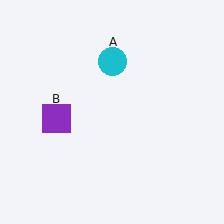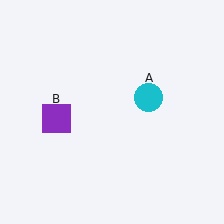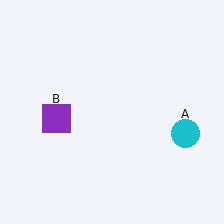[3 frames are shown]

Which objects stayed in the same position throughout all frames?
Purple square (object B) remained stationary.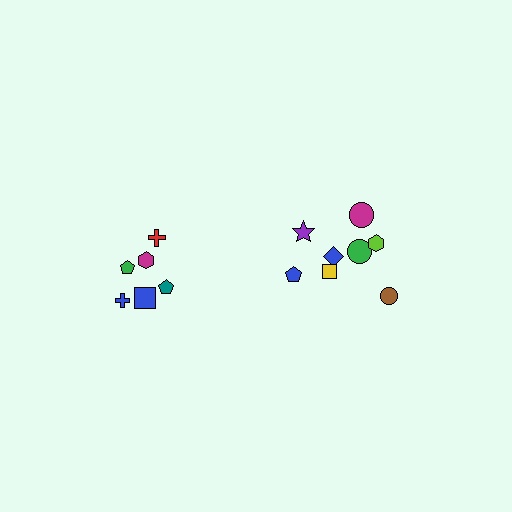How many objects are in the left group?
There are 6 objects.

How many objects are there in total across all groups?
There are 14 objects.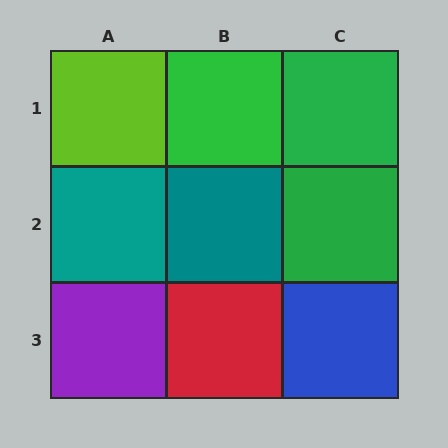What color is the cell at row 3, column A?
Purple.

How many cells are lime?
1 cell is lime.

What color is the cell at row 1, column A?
Lime.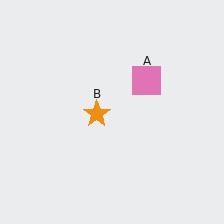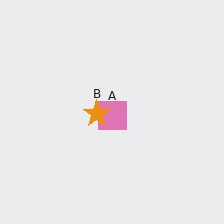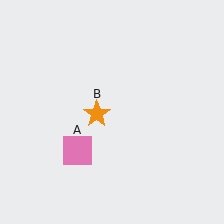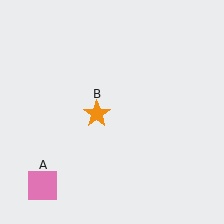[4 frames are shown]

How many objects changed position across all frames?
1 object changed position: pink square (object A).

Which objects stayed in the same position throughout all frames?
Orange star (object B) remained stationary.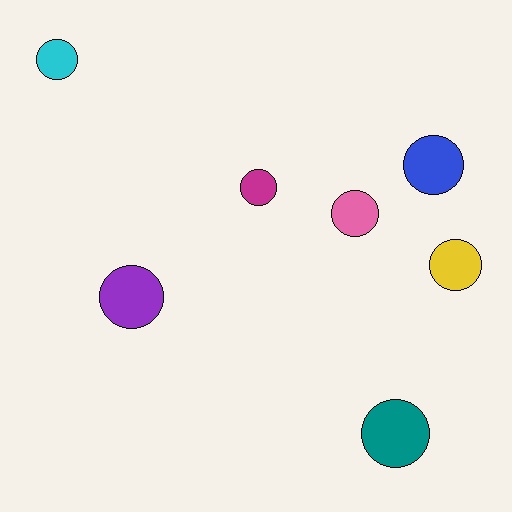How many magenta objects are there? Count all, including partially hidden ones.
There is 1 magenta object.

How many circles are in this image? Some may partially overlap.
There are 7 circles.